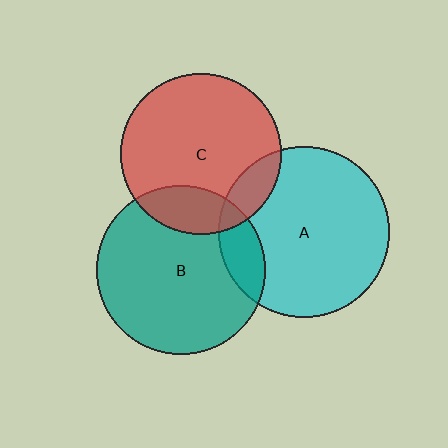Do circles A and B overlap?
Yes.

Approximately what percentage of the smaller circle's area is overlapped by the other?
Approximately 15%.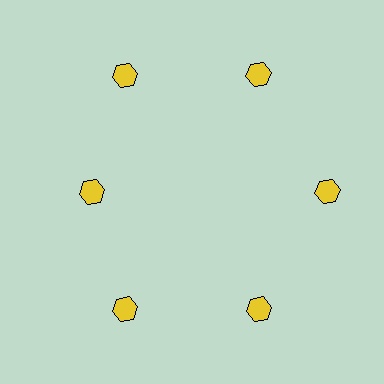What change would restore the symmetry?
The symmetry would be restored by moving it outward, back onto the ring so that all 6 hexagons sit at equal angles and equal distance from the center.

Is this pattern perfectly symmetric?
No. The 6 yellow hexagons are arranged in a ring, but one element near the 9 o'clock position is pulled inward toward the center, breaking the 6-fold rotational symmetry.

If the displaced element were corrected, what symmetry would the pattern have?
It would have 6-fold rotational symmetry — the pattern would map onto itself every 60 degrees.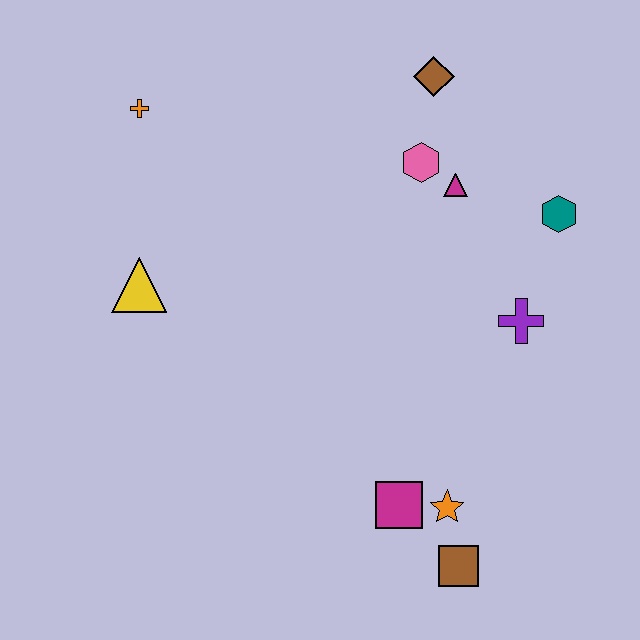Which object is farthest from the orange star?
The orange cross is farthest from the orange star.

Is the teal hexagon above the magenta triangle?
No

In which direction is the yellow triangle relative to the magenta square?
The yellow triangle is to the left of the magenta square.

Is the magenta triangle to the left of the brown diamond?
No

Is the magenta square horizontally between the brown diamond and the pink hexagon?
No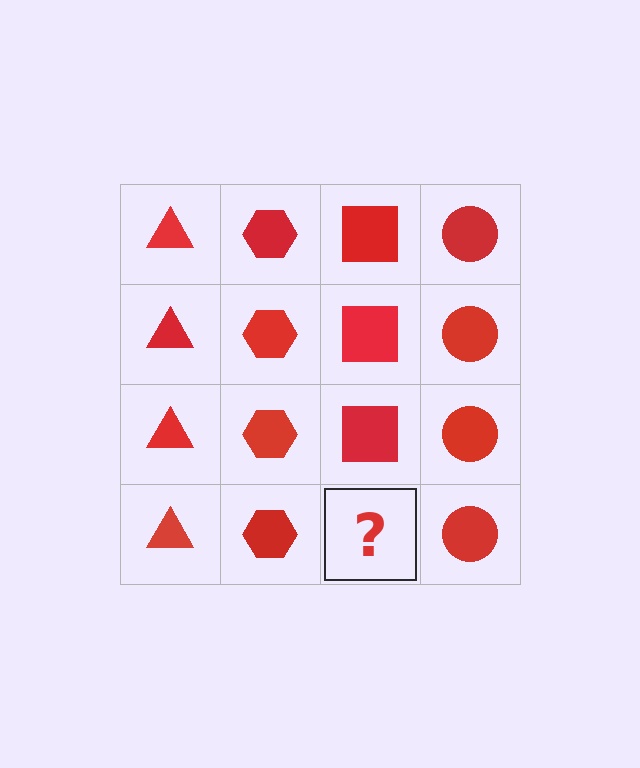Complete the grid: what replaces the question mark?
The question mark should be replaced with a red square.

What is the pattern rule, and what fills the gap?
The rule is that each column has a consistent shape. The gap should be filled with a red square.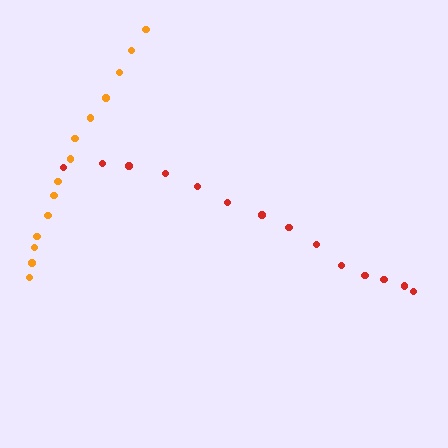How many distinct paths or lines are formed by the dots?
There are 2 distinct paths.